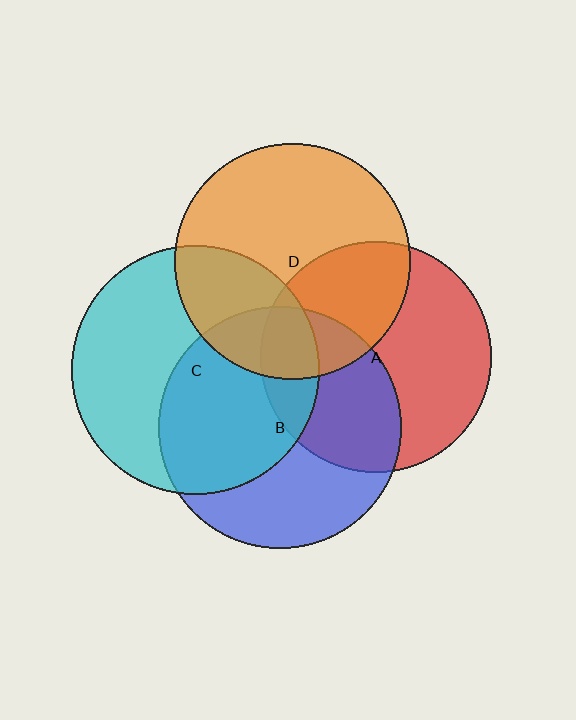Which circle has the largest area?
Circle C (cyan).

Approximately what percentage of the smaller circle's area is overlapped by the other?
Approximately 15%.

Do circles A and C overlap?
Yes.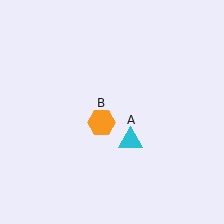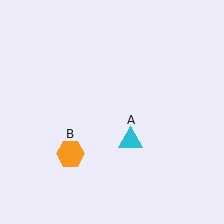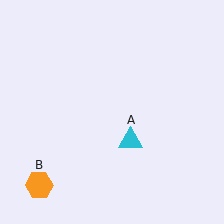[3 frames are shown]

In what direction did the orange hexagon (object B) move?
The orange hexagon (object B) moved down and to the left.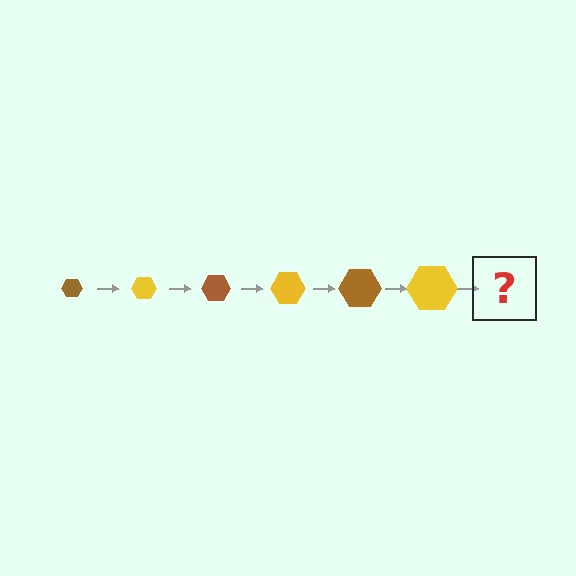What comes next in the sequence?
The next element should be a brown hexagon, larger than the previous one.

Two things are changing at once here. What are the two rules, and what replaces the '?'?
The two rules are that the hexagon grows larger each step and the color cycles through brown and yellow. The '?' should be a brown hexagon, larger than the previous one.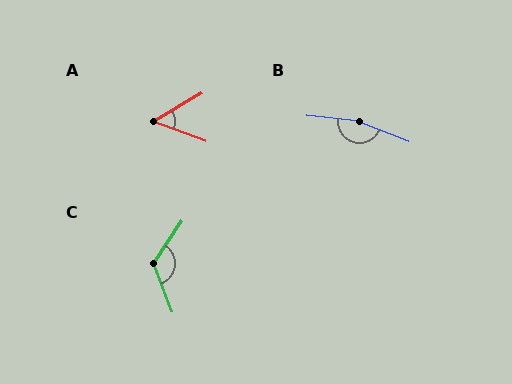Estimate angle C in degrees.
Approximately 125 degrees.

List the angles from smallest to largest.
A (51°), C (125°), B (164°).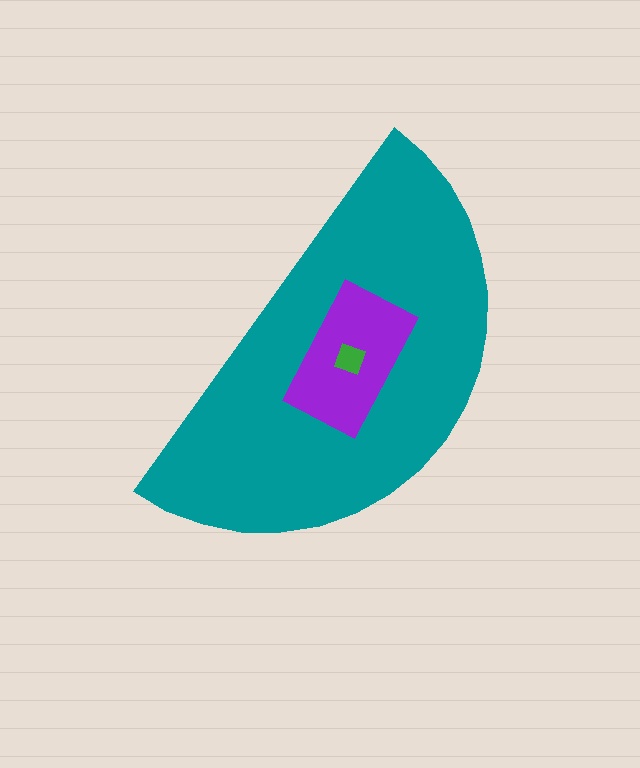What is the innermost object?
The green diamond.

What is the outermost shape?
The teal semicircle.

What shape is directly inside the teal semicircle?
The purple rectangle.